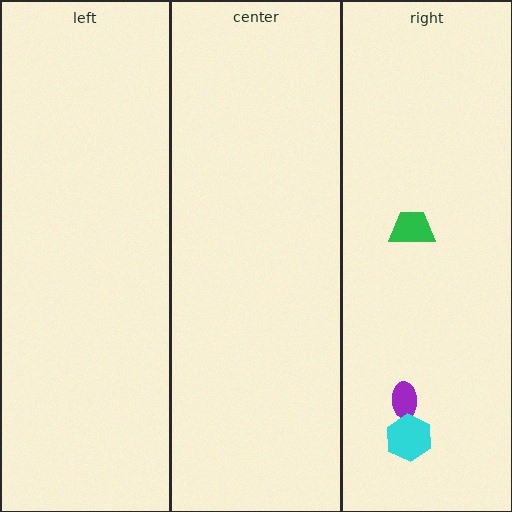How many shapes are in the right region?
3.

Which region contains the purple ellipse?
The right region.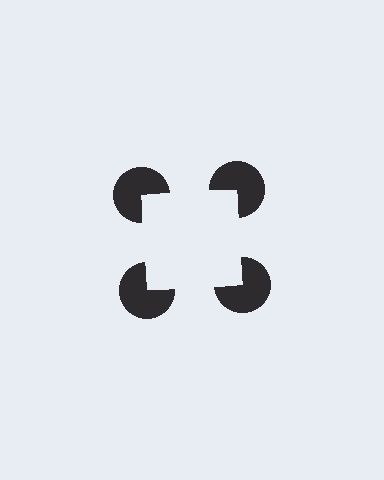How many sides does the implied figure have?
4 sides.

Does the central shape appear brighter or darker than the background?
It typically appears slightly brighter than the background, even though no actual brightness change is drawn.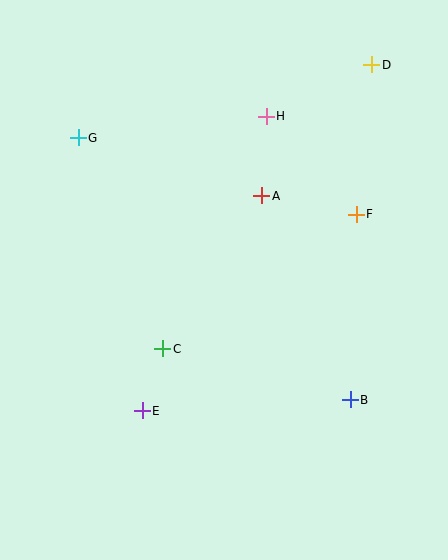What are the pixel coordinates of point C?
Point C is at (163, 349).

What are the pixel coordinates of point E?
Point E is at (142, 411).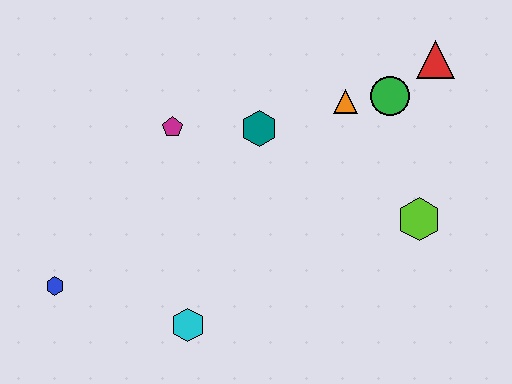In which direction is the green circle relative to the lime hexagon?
The green circle is above the lime hexagon.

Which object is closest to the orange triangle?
The green circle is closest to the orange triangle.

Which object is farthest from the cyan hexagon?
The red triangle is farthest from the cyan hexagon.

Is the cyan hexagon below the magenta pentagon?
Yes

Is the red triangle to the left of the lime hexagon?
No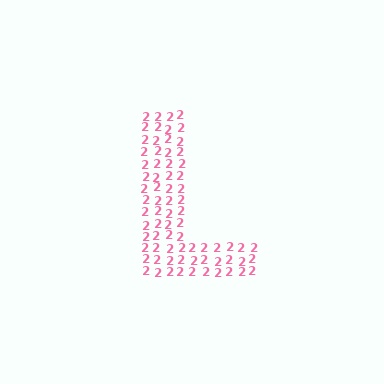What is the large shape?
The large shape is the letter L.